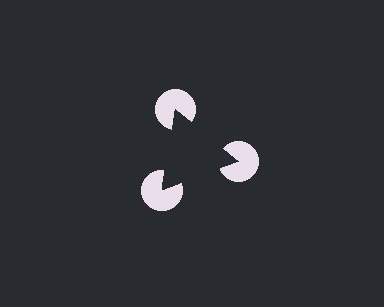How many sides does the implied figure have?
3 sides.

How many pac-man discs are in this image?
There are 3 — one at each vertex of the illusory triangle.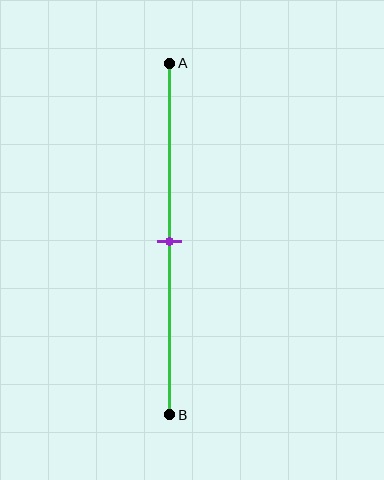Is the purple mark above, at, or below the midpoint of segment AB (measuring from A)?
The purple mark is approximately at the midpoint of segment AB.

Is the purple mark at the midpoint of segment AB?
Yes, the mark is approximately at the midpoint.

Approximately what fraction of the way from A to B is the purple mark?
The purple mark is approximately 50% of the way from A to B.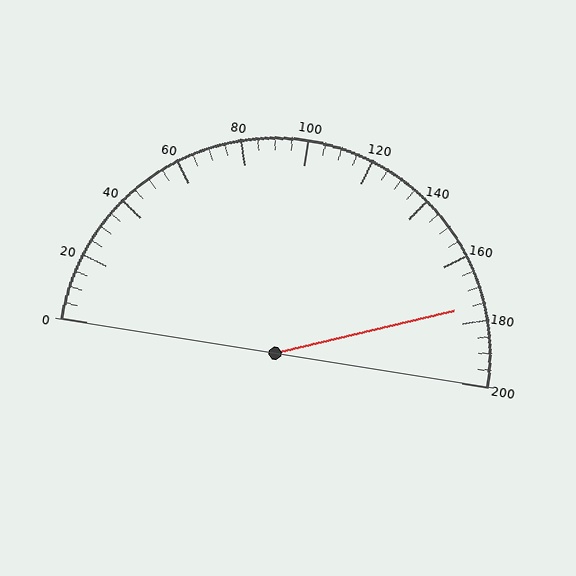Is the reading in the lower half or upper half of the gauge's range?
The reading is in the upper half of the range (0 to 200).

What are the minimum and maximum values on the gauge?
The gauge ranges from 0 to 200.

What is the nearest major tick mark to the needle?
The nearest major tick mark is 180.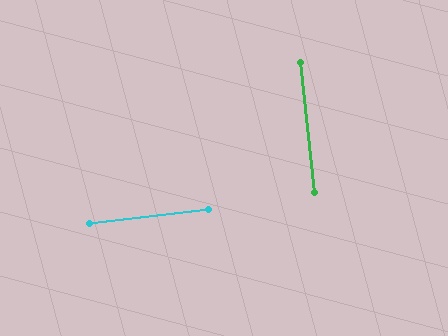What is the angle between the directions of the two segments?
Approximately 90 degrees.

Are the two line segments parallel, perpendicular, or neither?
Perpendicular — they meet at approximately 90°.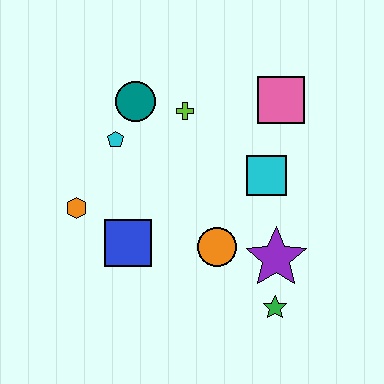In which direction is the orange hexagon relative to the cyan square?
The orange hexagon is to the left of the cyan square.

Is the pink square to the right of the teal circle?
Yes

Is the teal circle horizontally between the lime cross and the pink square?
No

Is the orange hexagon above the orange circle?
Yes